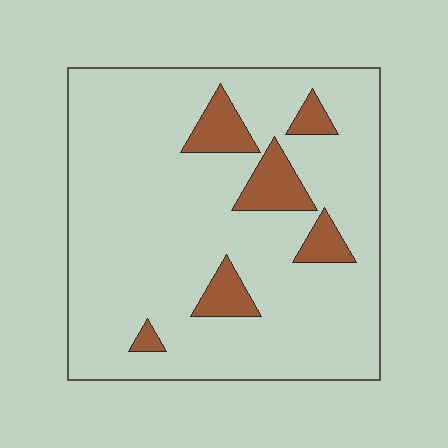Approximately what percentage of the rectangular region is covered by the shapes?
Approximately 10%.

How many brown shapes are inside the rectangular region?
6.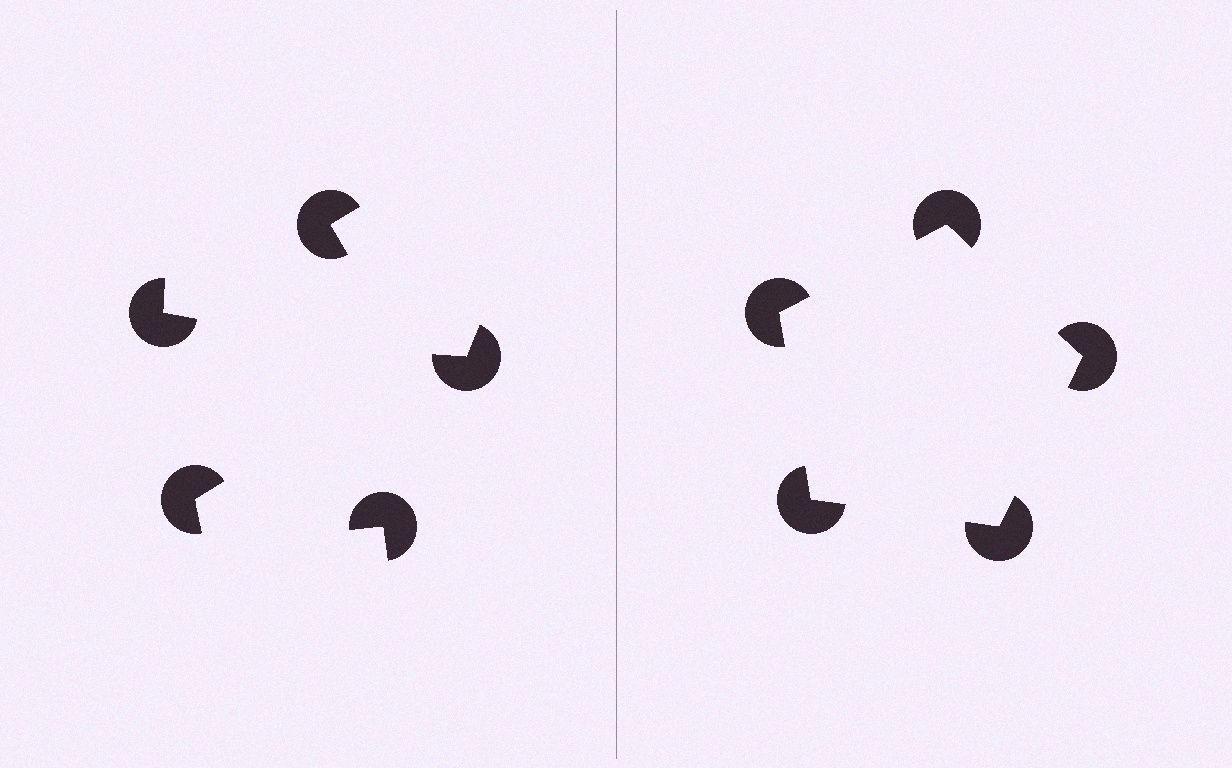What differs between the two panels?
The pac-man discs are positioned identically on both sides; only the wedge orientations differ. On the right they align to a pentagon; on the left they are misaligned.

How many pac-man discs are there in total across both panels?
10 — 5 on each side.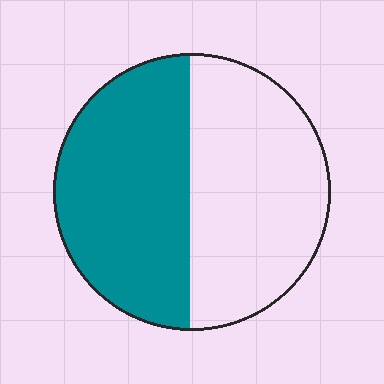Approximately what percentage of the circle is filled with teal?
Approximately 50%.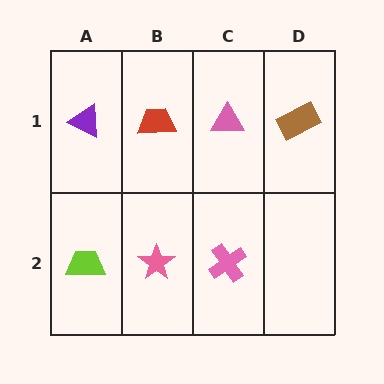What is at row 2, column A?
A lime trapezoid.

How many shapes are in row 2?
3 shapes.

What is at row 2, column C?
A pink cross.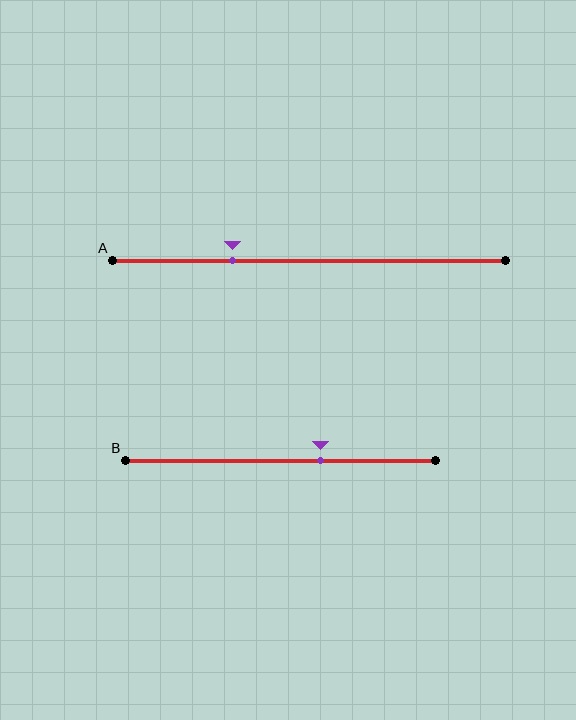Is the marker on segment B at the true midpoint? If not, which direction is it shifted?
No, the marker on segment B is shifted to the right by about 13% of the segment length.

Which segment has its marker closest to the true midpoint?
Segment B has its marker closest to the true midpoint.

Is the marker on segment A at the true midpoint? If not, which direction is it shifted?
No, the marker on segment A is shifted to the left by about 20% of the segment length.